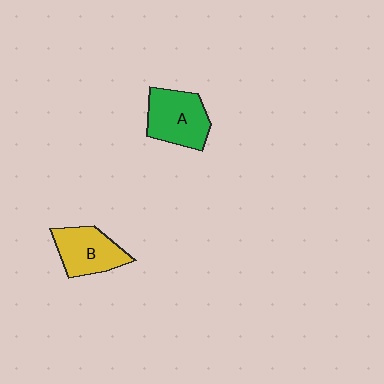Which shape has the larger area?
Shape A (green).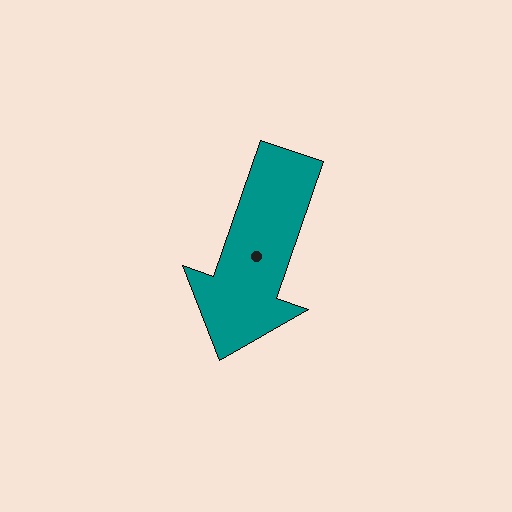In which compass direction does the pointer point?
South.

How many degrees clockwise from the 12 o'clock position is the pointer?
Approximately 199 degrees.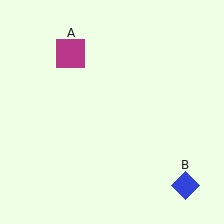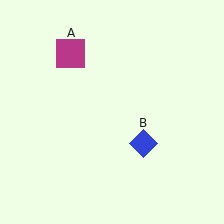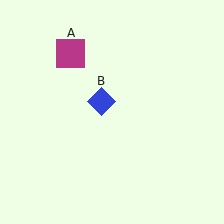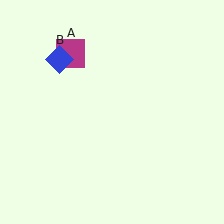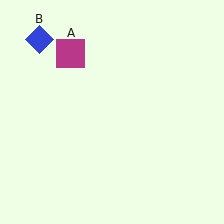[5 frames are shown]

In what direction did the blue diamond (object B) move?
The blue diamond (object B) moved up and to the left.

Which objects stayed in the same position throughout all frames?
Magenta square (object A) remained stationary.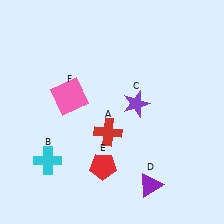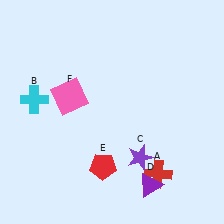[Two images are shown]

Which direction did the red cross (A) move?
The red cross (A) moved right.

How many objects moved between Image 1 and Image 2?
3 objects moved between the two images.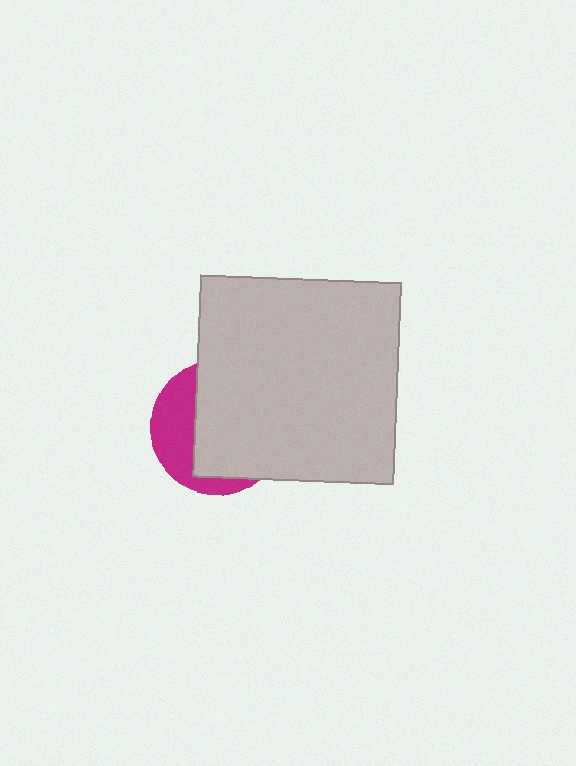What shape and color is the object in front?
The object in front is a light gray rectangle.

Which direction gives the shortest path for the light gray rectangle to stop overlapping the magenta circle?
Moving right gives the shortest separation.